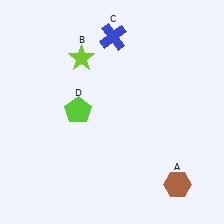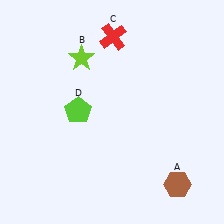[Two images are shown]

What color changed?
The cross (C) changed from blue in Image 1 to red in Image 2.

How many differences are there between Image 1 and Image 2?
There is 1 difference between the two images.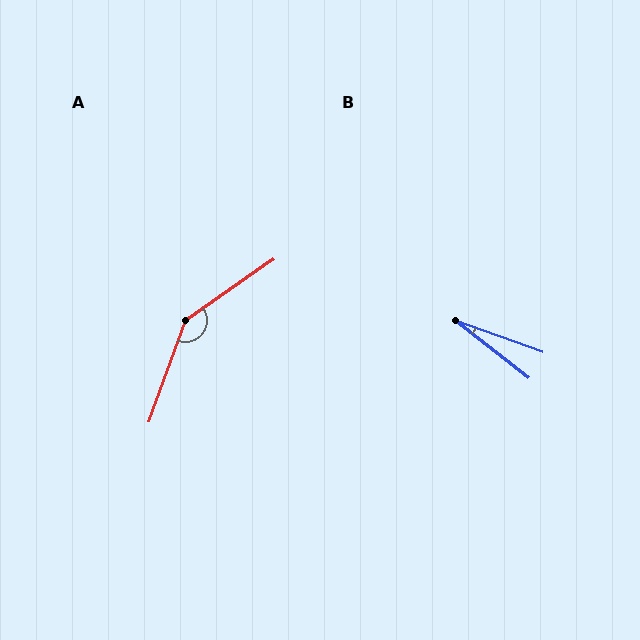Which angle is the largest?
A, at approximately 145 degrees.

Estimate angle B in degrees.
Approximately 18 degrees.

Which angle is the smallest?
B, at approximately 18 degrees.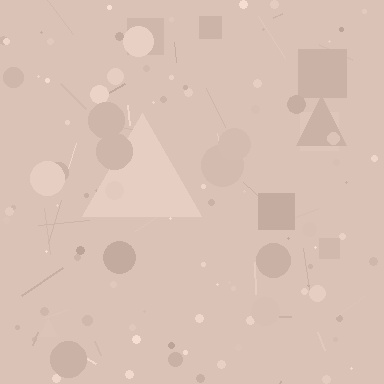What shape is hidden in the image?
A triangle is hidden in the image.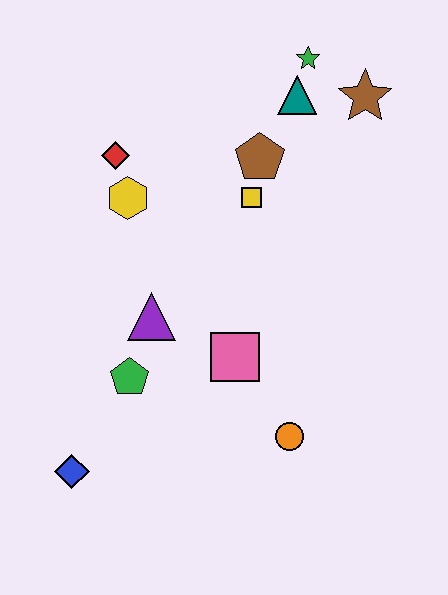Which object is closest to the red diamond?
The yellow hexagon is closest to the red diamond.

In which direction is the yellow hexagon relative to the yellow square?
The yellow hexagon is to the left of the yellow square.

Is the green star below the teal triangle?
No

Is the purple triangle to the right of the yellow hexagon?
Yes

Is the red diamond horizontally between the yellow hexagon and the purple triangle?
No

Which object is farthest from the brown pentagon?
The blue diamond is farthest from the brown pentagon.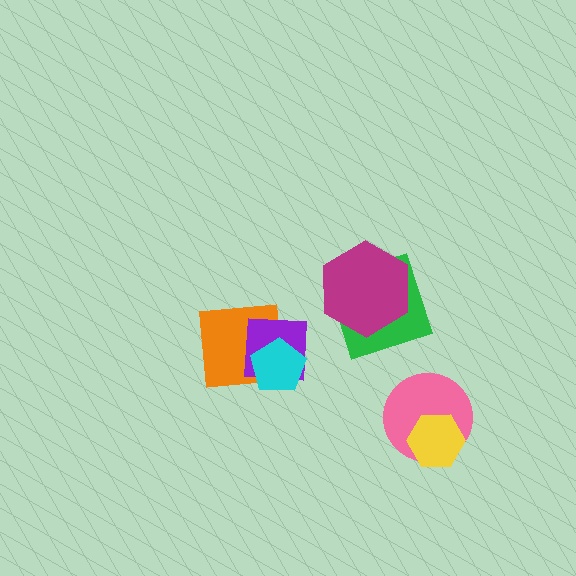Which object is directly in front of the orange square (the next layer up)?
The purple square is directly in front of the orange square.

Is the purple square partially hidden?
Yes, it is partially covered by another shape.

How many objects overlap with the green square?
1 object overlaps with the green square.